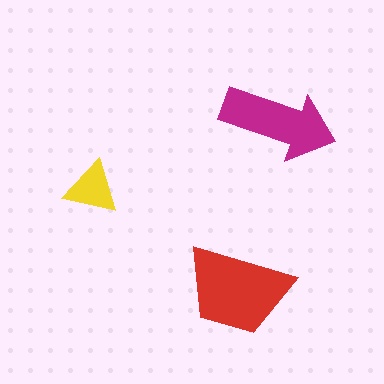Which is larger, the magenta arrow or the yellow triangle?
The magenta arrow.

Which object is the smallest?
The yellow triangle.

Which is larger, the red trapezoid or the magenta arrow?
The red trapezoid.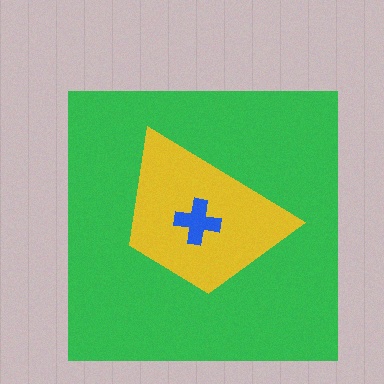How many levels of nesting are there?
3.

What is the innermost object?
The blue cross.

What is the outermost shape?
The green square.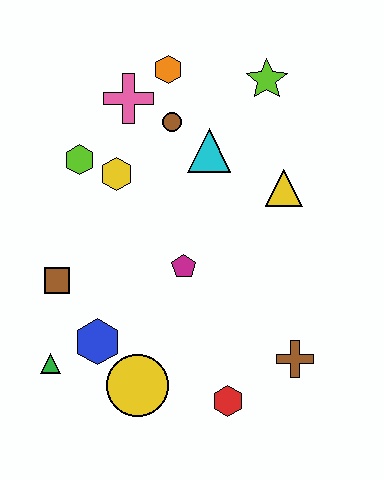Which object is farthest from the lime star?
The green triangle is farthest from the lime star.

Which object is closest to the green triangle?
The blue hexagon is closest to the green triangle.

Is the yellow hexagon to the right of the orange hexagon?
No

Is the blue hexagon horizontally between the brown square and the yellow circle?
Yes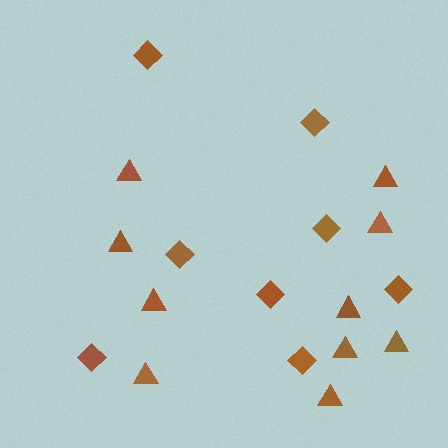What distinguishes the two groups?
There are 2 groups: one group of triangles (10) and one group of diamonds (8).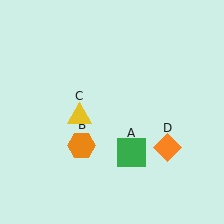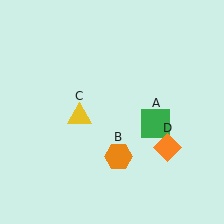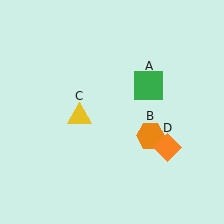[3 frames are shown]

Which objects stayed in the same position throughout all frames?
Yellow triangle (object C) and orange diamond (object D) remained stationary.